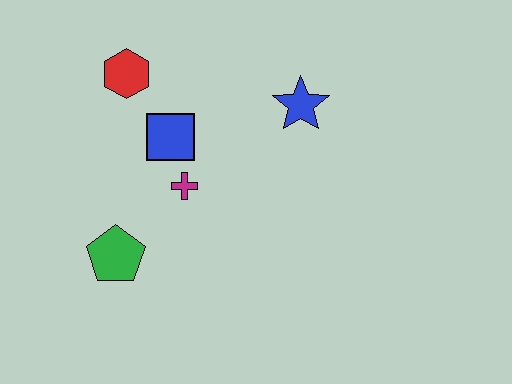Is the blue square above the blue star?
No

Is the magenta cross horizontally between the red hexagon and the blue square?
No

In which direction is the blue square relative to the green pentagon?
The blue square is above the green pentagon.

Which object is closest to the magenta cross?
The blue square is closest to the magenta cross.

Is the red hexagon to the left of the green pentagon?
No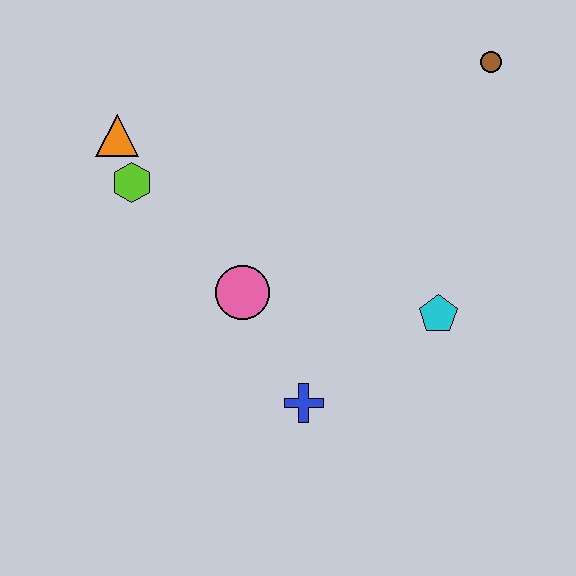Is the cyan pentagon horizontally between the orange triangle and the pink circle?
No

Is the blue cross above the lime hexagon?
No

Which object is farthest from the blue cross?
The brown circle is farthest from the blue cross.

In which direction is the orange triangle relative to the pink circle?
The orange triangle is above the pink circle.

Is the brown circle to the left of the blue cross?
No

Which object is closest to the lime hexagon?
The orange triangle is closest to the lime hexagon.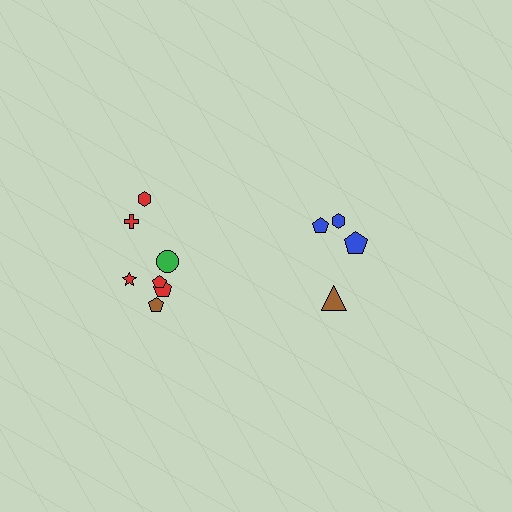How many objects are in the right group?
There are 4 objects.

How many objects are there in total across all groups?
There are 11 objects.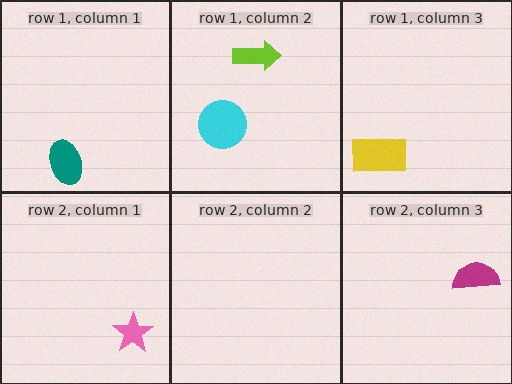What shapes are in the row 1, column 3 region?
The yellow rectangle.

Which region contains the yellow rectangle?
The row 1, column 3 region.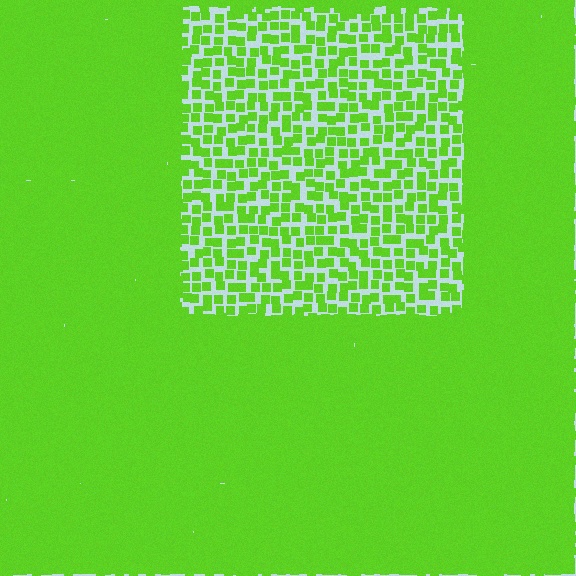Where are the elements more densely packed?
The elements are more densely packed outside the rectangle boundary.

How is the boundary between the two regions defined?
The boundary is defined by a change in element density (approximately 3.0x ratio). All elements are the same color, size, and shape.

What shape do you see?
I see a rectangle.